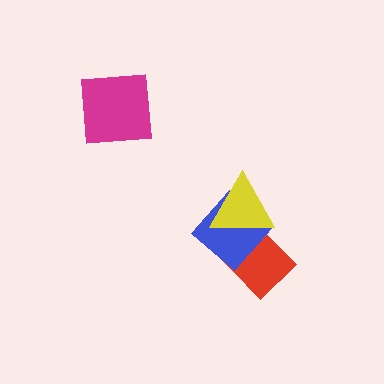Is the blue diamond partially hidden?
Yes, it is partially covered by another shape.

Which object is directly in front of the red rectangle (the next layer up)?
The blue diamond is directly in front of the red rectangle.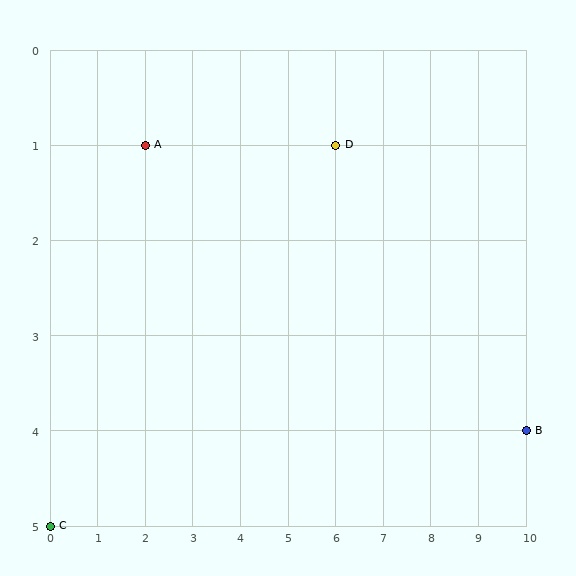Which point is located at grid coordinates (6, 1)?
Point D is at (6, 1).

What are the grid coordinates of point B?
Point B is at grid coordinates (10, 4).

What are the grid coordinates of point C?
Point C is at grid coordinates (0, 5).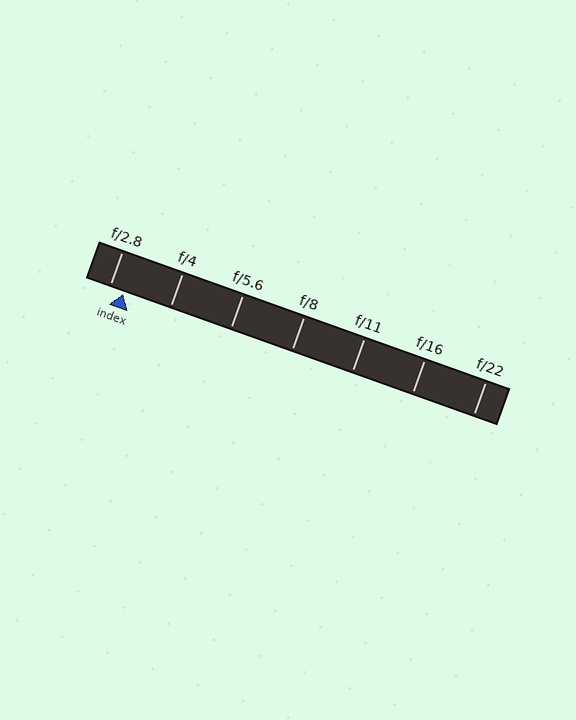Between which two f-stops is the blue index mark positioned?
The index mark is between f/2.8 and f/4.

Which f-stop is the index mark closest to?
The index mark is closest to f/2.8.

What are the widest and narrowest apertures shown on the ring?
The widest aperture shown is f/2.8 and the narrowest is f/22.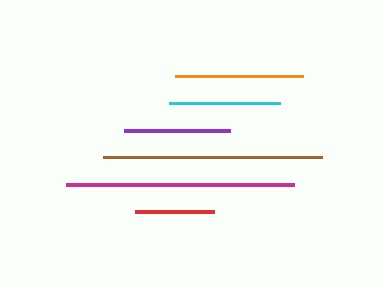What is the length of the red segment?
The red segment is approximately 79 pixels long.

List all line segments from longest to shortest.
From longest to shortest: magenta, brown, orange, cyan, purple, red.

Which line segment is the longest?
The magenta line is the longest at approximately 228 pixels.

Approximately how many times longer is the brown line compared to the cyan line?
The brown line is approximately 2.0 times the length of the cyan line.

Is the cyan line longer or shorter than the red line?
The cyan line is longer than the red line.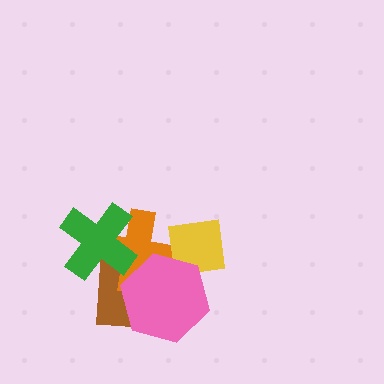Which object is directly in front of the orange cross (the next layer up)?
The yellow square is directly in front of the orange cross.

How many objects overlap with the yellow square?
2 objects overlap with the yellow square.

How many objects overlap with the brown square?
3 objects overlap with the brown square.